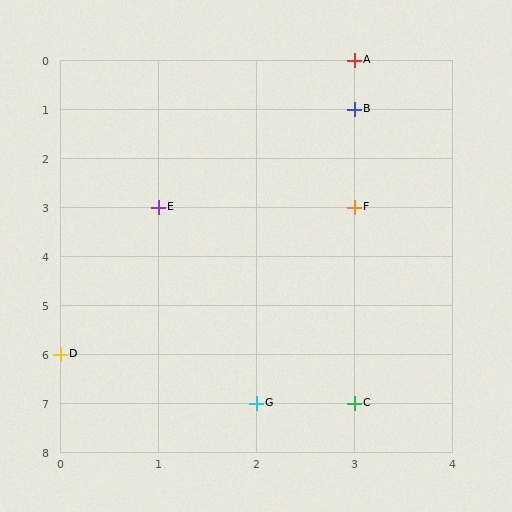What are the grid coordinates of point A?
Point A is at grid coordinates (3, 0).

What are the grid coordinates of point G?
Point G is at grid coordinates (2, 7).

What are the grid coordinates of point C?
Point C is at grid coordinates (3, 7).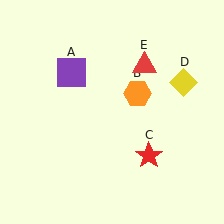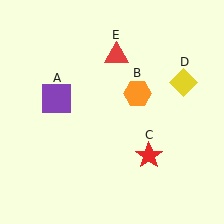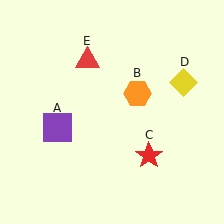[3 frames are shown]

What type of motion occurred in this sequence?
The purple square (object A), red triangle (object E) rotated counterclockwise around the center of the scene.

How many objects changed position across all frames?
2 objects changed position: purple square (object A), red triangle (object E).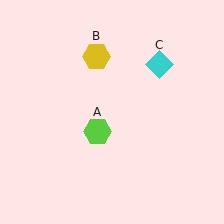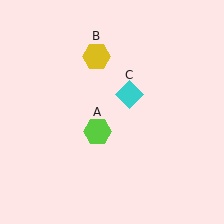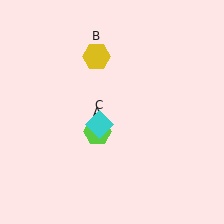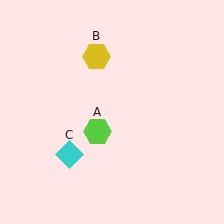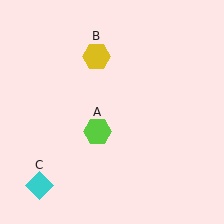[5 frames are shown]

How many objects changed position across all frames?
1 object changed position: cyan diamond (object C).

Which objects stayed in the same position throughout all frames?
Lime hexagon (object A) and yellow hexagon (object B) remained stationary.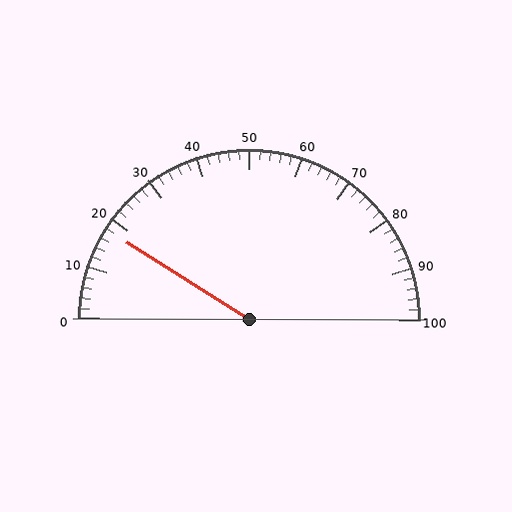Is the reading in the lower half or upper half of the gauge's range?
The reading is in the lower half of the range (0 to 100).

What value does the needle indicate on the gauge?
The needle indicates approximately 18.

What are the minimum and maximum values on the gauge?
The gauge ranges from 0 to 100.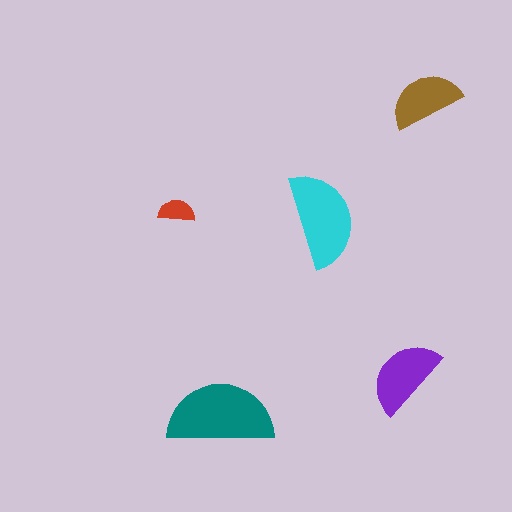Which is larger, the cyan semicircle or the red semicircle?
The cyan one.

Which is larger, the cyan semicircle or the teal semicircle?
The teal one.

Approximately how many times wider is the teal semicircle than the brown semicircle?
About 1.5 times wider.